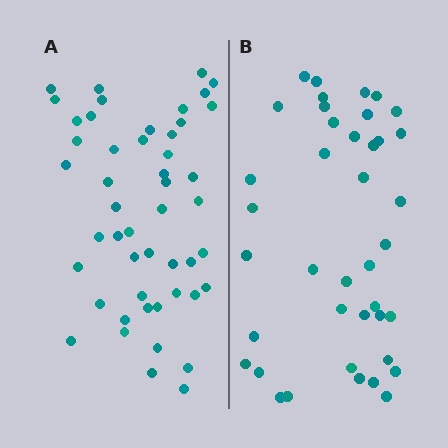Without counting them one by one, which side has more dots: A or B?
Region A (the left region) has more dots.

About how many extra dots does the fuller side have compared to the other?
Region A has roughly 8 or so more dots than region B.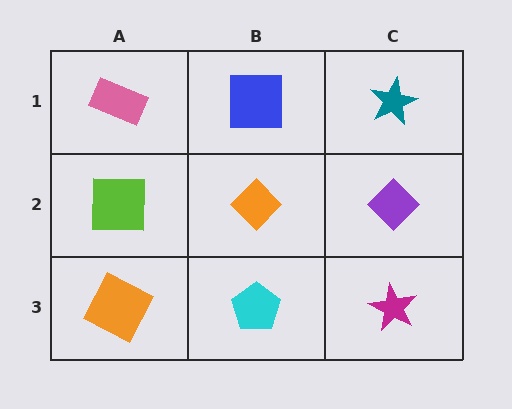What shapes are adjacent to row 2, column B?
A blue square (row 1, column B), a cyan pentagon (row 3, column B), a lime square (row 2, column A), a purple diamond (row 2, column C).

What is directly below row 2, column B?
A cyan pentagon.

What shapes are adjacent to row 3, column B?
An orange diamond (row 2, column B), an orange square (row 3, column A), a magenta star (row 3, column C).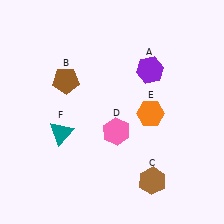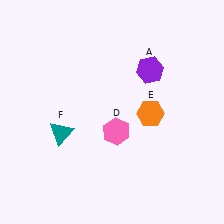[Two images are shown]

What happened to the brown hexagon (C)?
The brown hexagon (C) was removed in Image 2. It was in the bottom-right area of Image 1.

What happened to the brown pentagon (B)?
The brown pentagon (B) was removed in Image 2. It was in the top-left area of Image 1.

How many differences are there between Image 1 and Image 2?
There are 2 differences between the two images.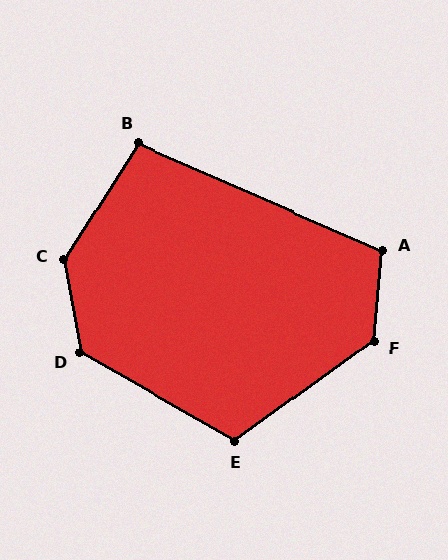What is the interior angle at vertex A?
Approximately 108 degrees (obtuse).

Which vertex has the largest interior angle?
C, at approximately 138 degrees.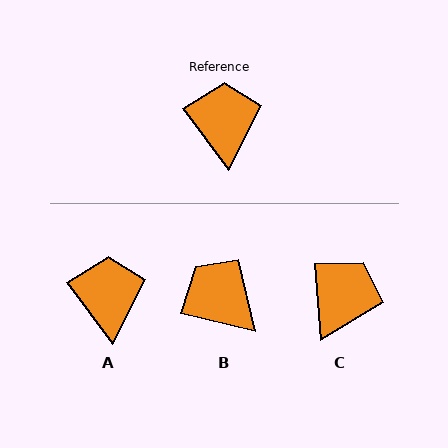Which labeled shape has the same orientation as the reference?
A.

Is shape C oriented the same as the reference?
No, it is off by about 32 degrees.